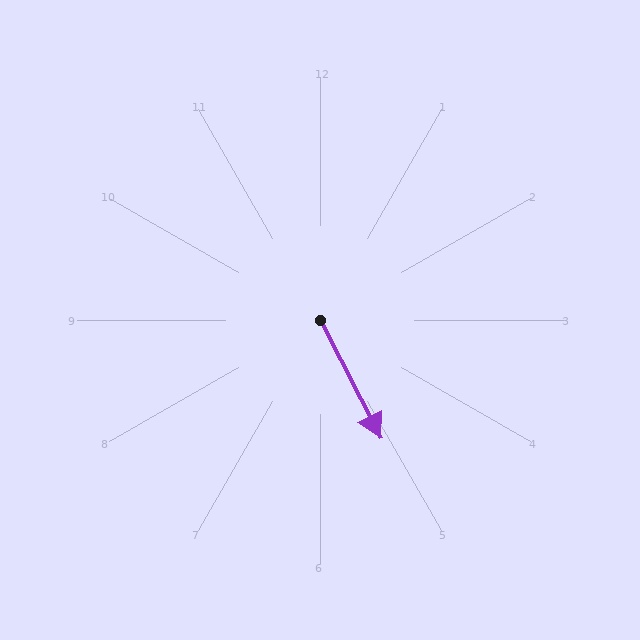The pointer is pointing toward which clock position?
Roughly 5 o'clock.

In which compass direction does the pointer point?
Southeast.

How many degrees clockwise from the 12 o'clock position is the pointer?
Approximately 153 degrees.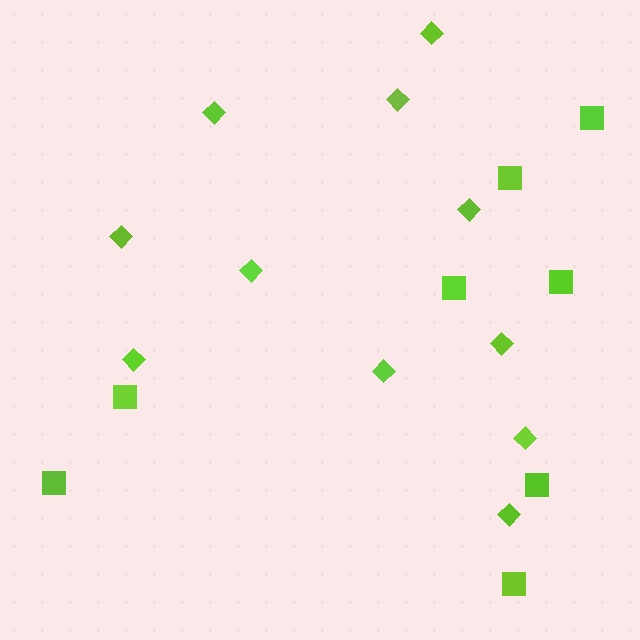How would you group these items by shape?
There are 2 groups: one group of squares (8) and one group of diamonds (11).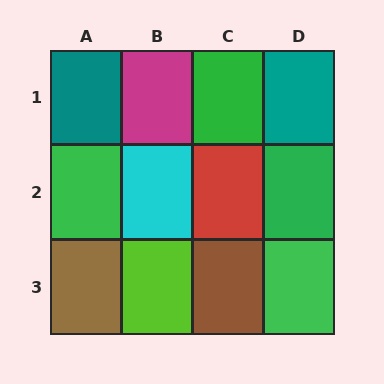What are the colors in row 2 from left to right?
Green, cyan, red, green.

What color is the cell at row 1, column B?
Magenta.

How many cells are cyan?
1 cell is cyan.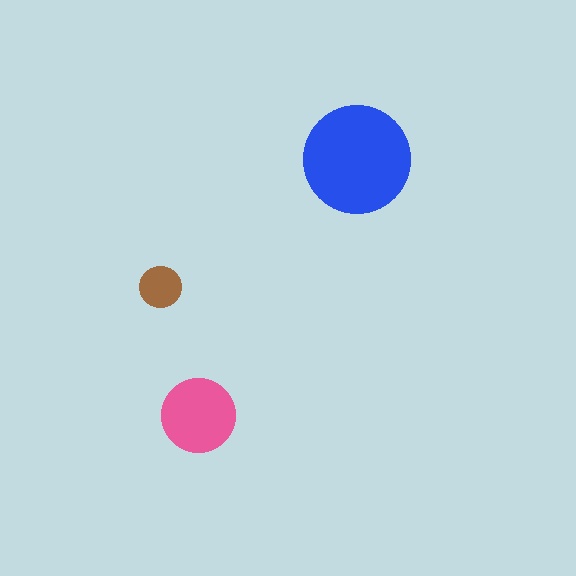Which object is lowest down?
The pink circle is bottommost.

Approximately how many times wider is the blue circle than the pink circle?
About 1.5 times wider.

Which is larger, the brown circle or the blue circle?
The blue one.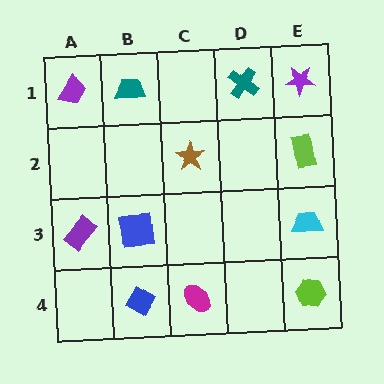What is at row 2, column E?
A lime rectangle.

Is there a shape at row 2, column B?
No, that cell is empty.